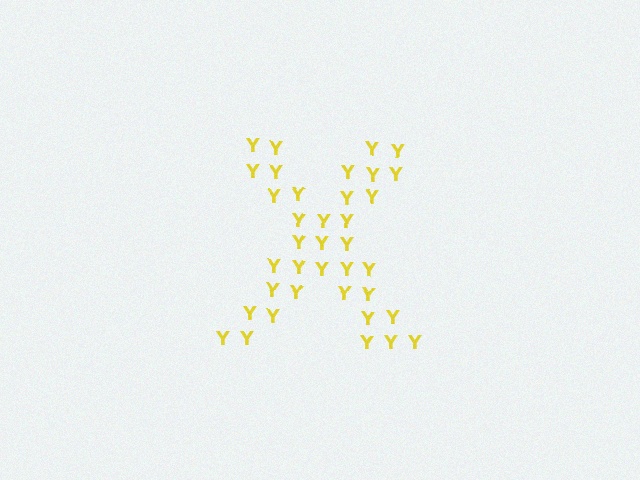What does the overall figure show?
The overall figure shows the letter X.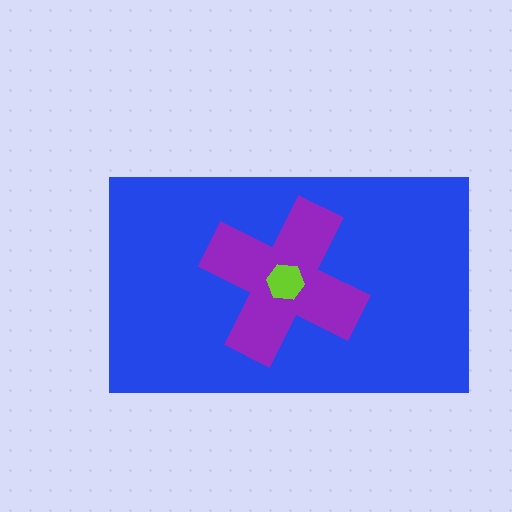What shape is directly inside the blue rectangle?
The purple cross.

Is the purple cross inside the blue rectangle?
Yes.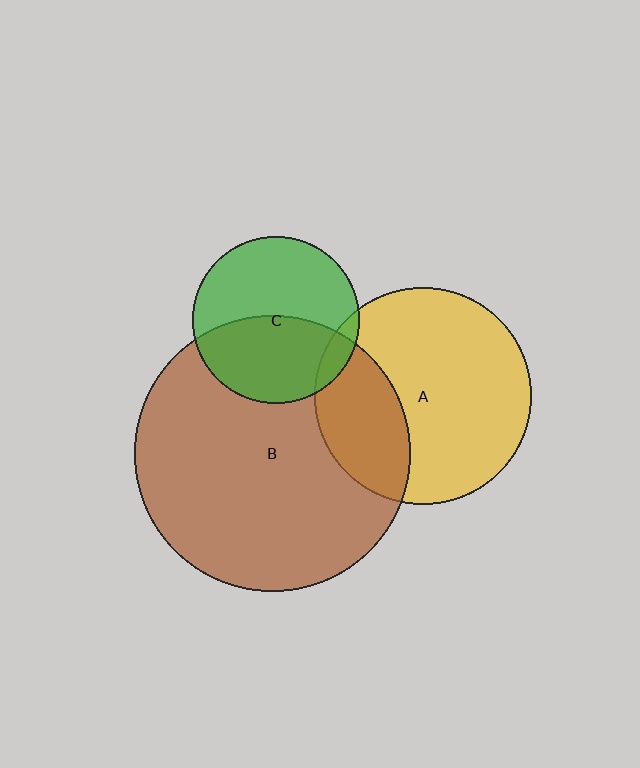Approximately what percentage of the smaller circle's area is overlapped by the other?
Approximately 10%.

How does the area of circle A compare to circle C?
Approximately 1.7 times.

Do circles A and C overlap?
Yes.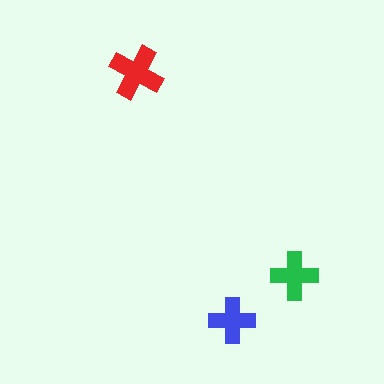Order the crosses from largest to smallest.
the red one, the green one, the blue one.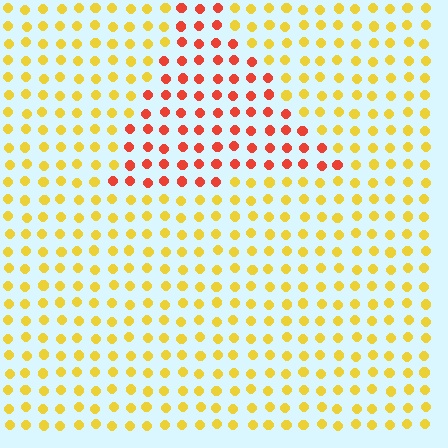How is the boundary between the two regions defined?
The boundary is defined purely by a slight shift in hue (about 47 degrees). Spacing, size, and orientation are identical on both sides.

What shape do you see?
I see a triangle.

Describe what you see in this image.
The image is filled with small yellow elements in a uniform arrangement. A triangle-shaped region is visible where the elements are tinted to a slightly different hue, forming a subtle color boundary.